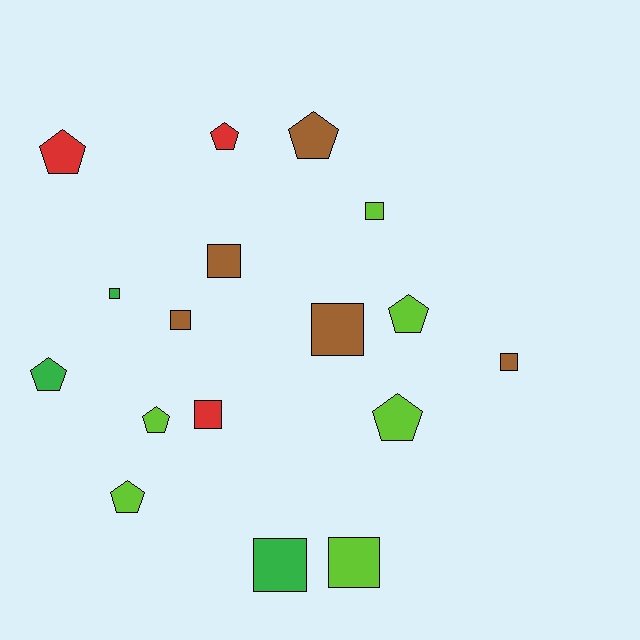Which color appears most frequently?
Lime, with 6 objects.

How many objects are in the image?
There are 17 objects.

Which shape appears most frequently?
Square, with 9 objects.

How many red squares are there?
There is 1 red square.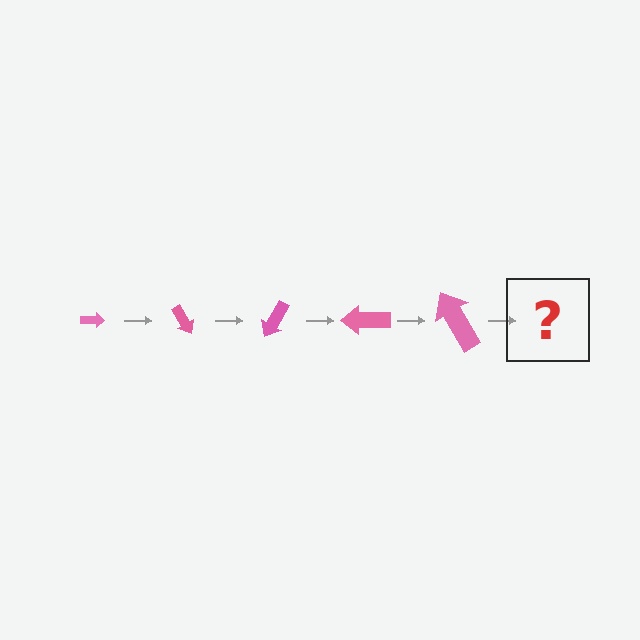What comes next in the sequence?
The next element should be an arrow, larger than the previous one and rotated 300 degrees from the start.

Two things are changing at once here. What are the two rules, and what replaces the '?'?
The two rules are that the arrow grows larger each step and it rotates 60 degrees each step. The '?' should be an arrow, larger than the previous one and rotated 300 degrees from the start.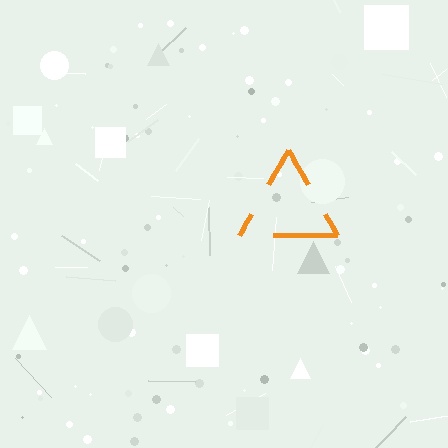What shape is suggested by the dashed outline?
The dashed outline suggests a triangle.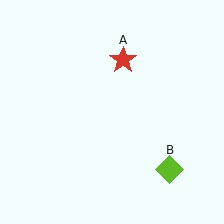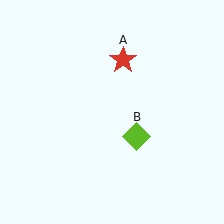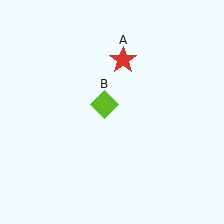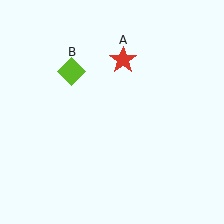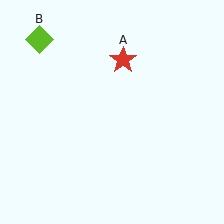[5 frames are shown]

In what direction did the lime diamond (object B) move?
The lime diamond (object B) moved up and to the left.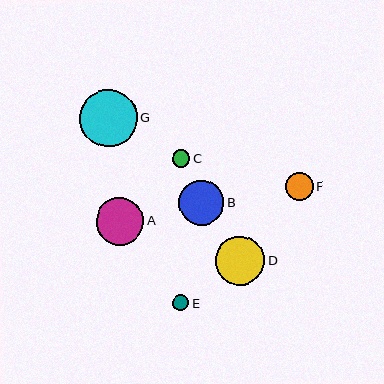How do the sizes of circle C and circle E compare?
Circle C and circle E are approximately the same size.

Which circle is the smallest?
Circle E is the smallest with a size of approximately 16 pixels.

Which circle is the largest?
Circle G is the largest with a size of approximately 58 pixels.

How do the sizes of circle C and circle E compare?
Circle C and circle E are approximately the same size.